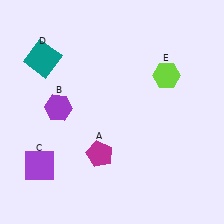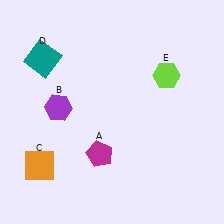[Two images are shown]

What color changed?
The square (C) changed from purple in Image 1 to orange in Image 2.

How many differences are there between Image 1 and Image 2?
There is 1 difference between the two images.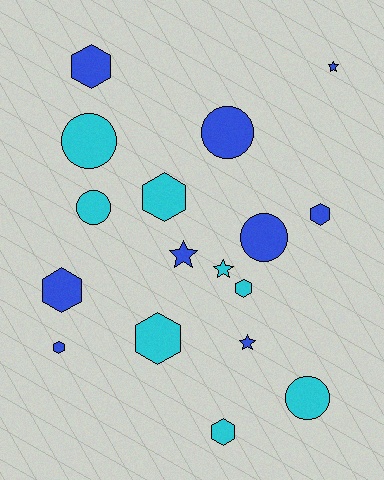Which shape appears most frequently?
Hexagon, with 8 objects.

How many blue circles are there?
There are 2 blue circles.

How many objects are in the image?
There are 17 objects.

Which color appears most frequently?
Blue, with 9 objects.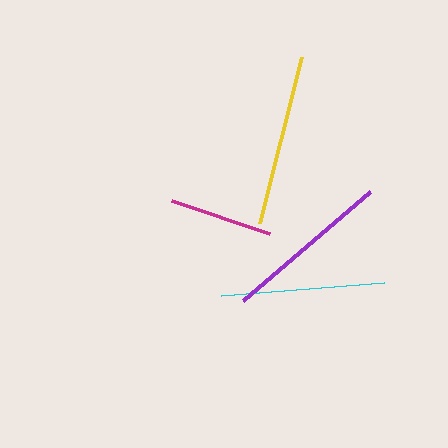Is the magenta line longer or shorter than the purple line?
The purple line is longer than the magenta line.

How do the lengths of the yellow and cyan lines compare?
The yellow and cyan lines are approximately the same length.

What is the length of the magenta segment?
The magenta segment is approximately 104 pixels long.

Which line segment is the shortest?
The magenta line is the shortest at approximately 104 pixels.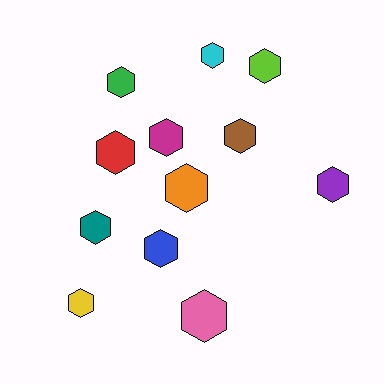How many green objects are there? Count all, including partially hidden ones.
There is 1 green object.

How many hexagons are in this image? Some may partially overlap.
There are 12 hexagons.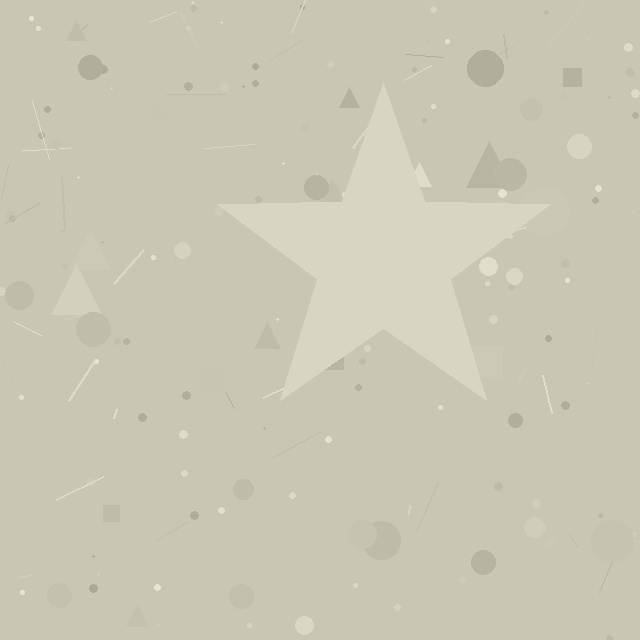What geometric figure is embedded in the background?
A star is embedded in the background.